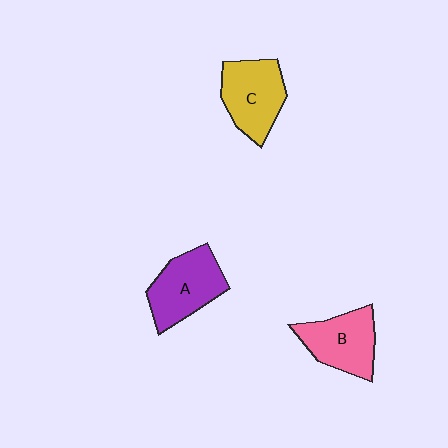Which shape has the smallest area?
Shape B (pink).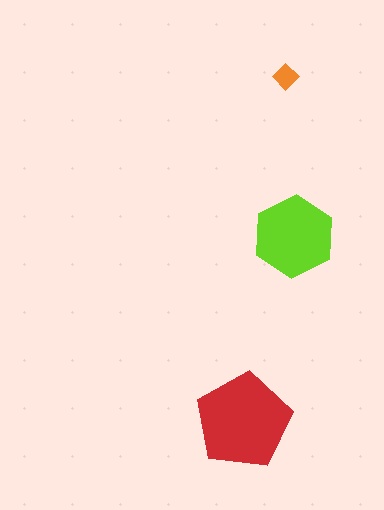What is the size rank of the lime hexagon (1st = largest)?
2nd.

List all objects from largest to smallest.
The red pentagon, the lime hexagon, the orange diamond.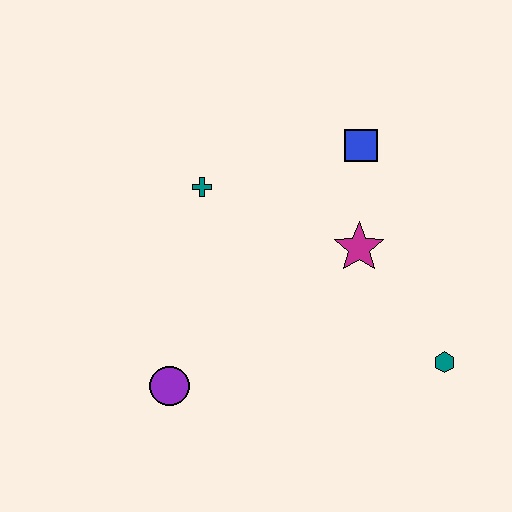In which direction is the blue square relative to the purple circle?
The blue square is above the purple circle.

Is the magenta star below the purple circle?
No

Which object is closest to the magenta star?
The blue square is closest to the magenta star.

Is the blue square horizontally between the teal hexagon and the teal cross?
Yes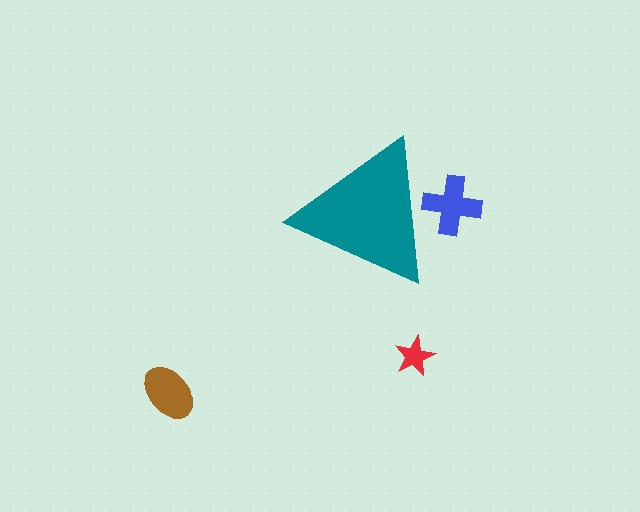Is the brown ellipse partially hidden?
No, the brown ellipse is fully visible.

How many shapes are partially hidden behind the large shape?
1 shape is partially hidden.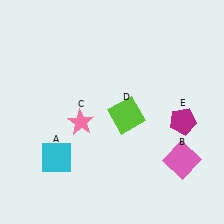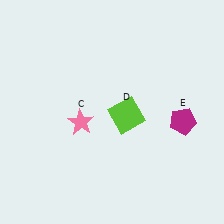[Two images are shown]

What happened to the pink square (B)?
The pink square (B) was removed in Image 2. It was in the bottom-right area of Image 1.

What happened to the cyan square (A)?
The cyan square (A) was removed in Image 2. It was in the bottom-left area of Image 1.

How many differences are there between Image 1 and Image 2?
There are 2 differences between the two images.